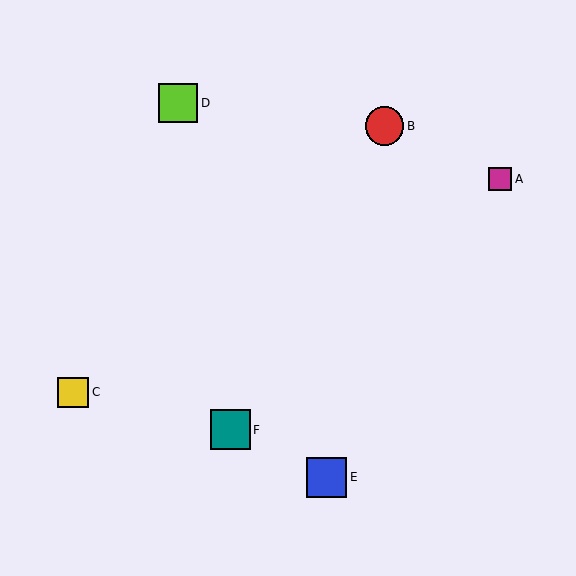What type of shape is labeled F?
Shape F is a teal square.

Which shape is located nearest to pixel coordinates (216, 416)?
The teal square (labeled F) at (230, 430) is nearest to that location.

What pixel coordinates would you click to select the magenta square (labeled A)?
Click at (500, 179) to select the magenta square A.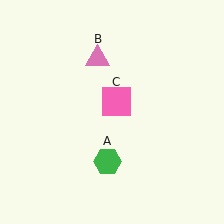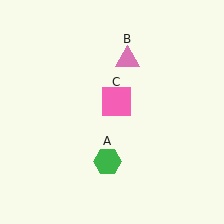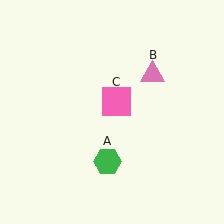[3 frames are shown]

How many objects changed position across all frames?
1 object changed position: pink triangle (object B).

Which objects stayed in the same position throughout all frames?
Green hexagon (object A) and pink square (object C) remained stationary.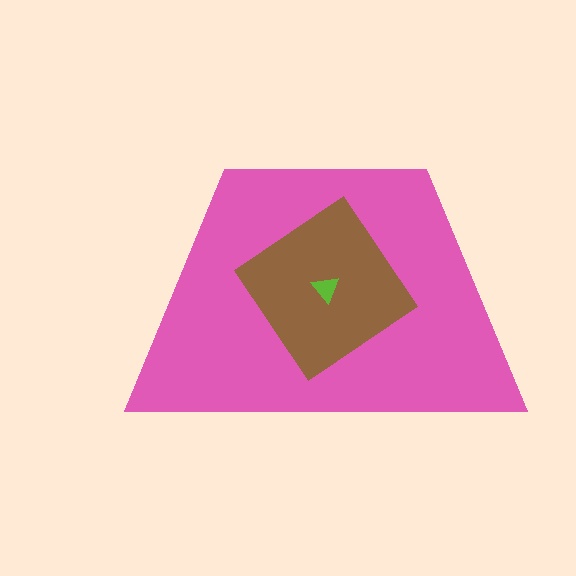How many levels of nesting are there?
3.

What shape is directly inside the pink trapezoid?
The brown diamond.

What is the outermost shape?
The pink trapezoid.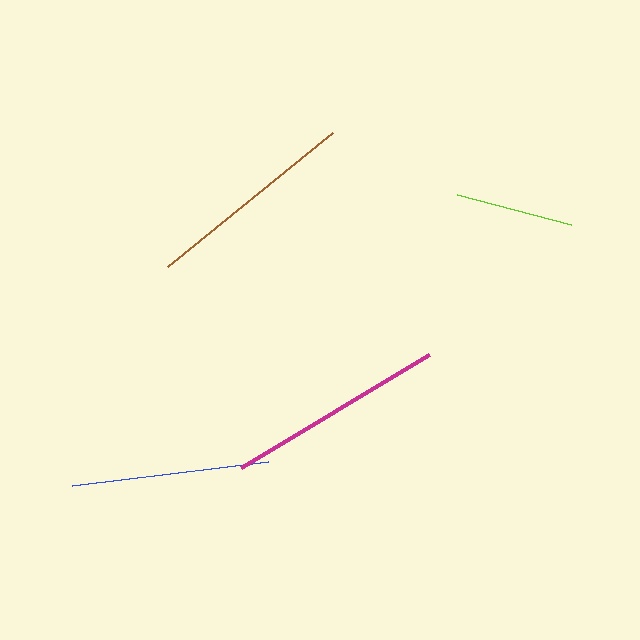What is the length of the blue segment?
The blue segment is approximately 198 pixels long.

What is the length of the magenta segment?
The magenta segment is approximately 219 pixels long.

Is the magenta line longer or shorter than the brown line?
The magenta line is longer than the brown line.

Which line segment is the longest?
The magenta line is the longest at approximately 219 pixels.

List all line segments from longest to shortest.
From longest to shortest: magenta, brown, blue, lime.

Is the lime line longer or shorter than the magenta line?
The magenta line is longer than the lime line.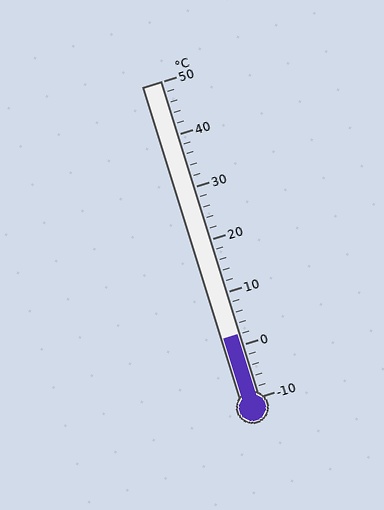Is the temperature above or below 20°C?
The temperature is below 20°C.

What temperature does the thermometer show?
The thermometer shows approximately 2°C.